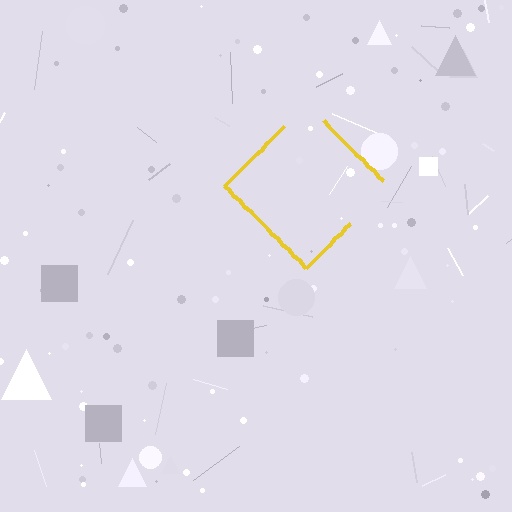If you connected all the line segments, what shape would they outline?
They would outline a diamond.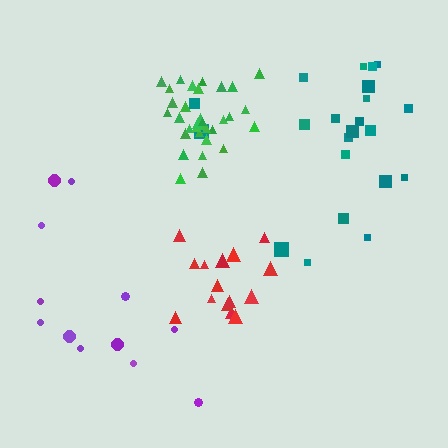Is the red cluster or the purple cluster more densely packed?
Red.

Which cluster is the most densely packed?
Green.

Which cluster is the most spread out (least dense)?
Purple.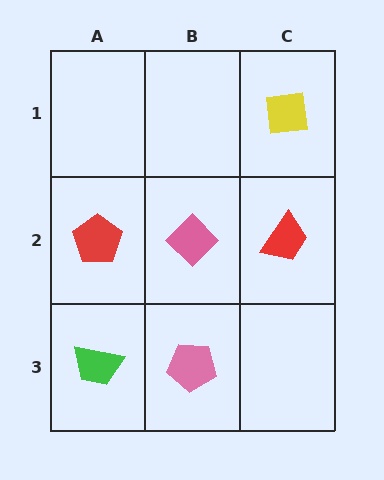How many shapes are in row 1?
1 shape.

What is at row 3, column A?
A green trapezoid.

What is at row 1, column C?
A yellow square.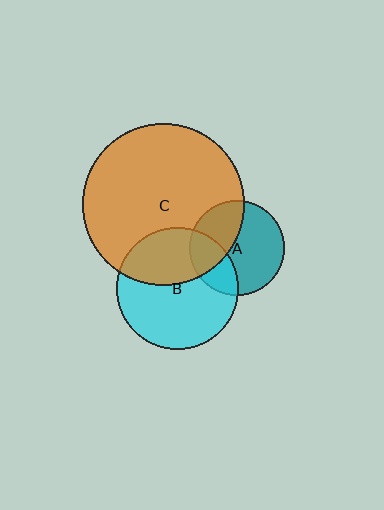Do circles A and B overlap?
Yes.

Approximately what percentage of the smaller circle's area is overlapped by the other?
Approximately 30%.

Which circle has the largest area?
Circle C (orange).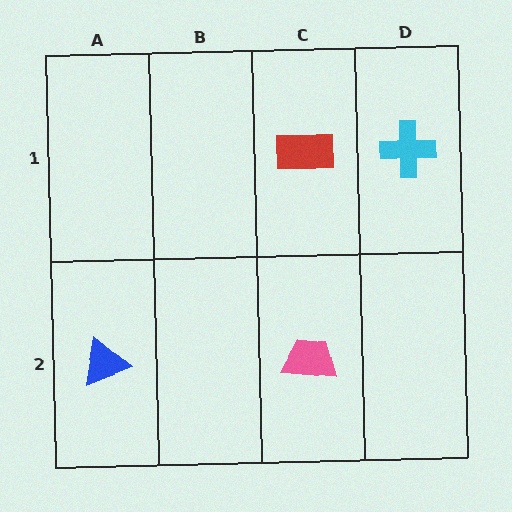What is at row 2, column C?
A pink trapezoid.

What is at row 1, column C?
A red rectangle.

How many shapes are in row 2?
2 shapes.